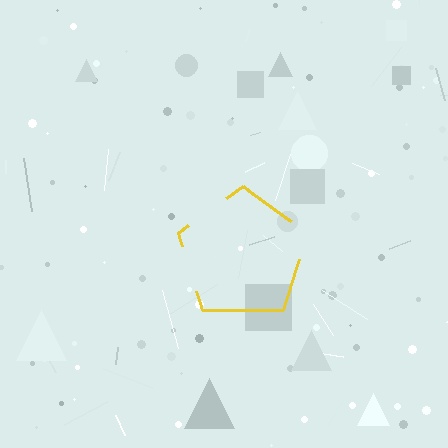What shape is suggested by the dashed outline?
The dashed outline suggests a pentagon.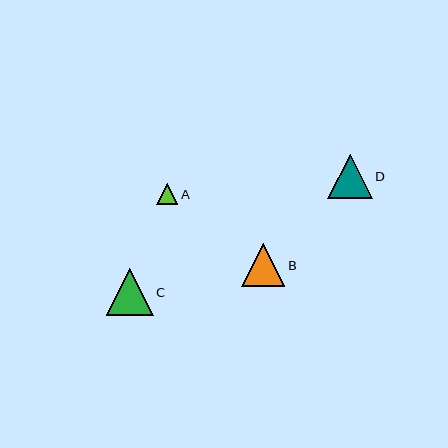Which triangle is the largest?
Triangle C is the largest with a size of approximately 47 pixels.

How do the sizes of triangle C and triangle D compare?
Triangle C and triangle D are approximately the same size.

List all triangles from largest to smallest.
From largest to smallest: C, D, B, A.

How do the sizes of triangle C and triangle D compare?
Triangle C and triangle D are approximately the same size.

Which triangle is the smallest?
Triangle A is the smallest with a size of approximately 21 pixels.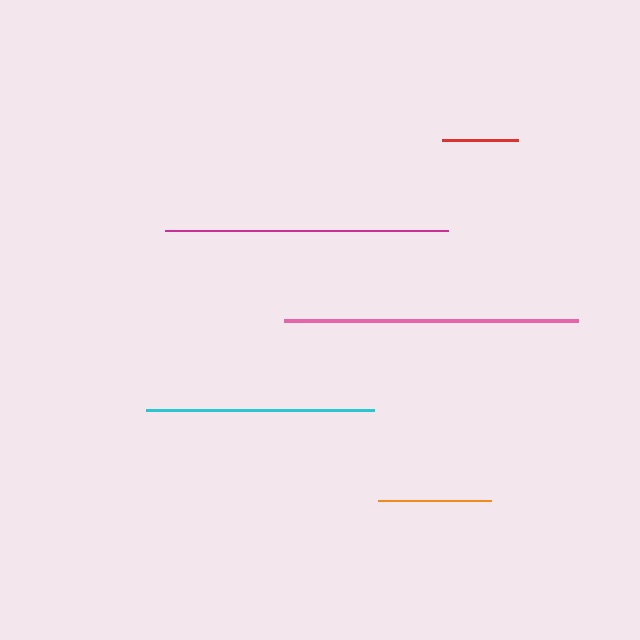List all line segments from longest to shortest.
From longest to shortest: pink, magenta, cyan, orange, red.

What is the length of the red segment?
The red segment is approximately 76 pixels long.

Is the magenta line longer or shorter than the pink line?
The pink line is longer than the magenta line.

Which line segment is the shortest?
The red line is the shortest at approximately 76 pixels.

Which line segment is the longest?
The pink line is the longest at approximately 293 pixels.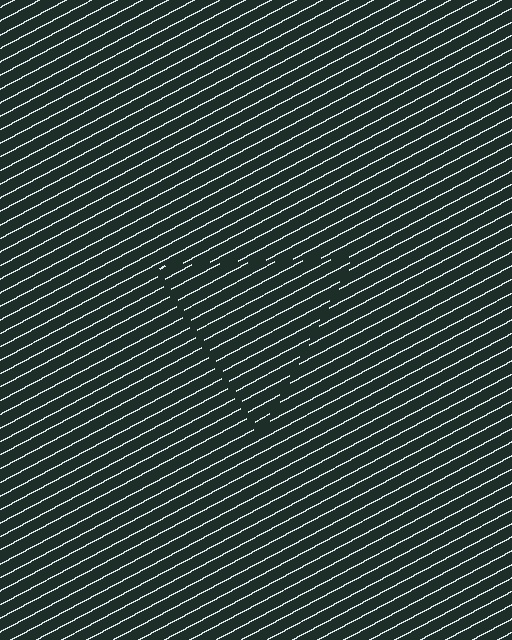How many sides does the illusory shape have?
3 sides — the line-ends trace a triangle.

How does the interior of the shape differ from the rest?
The interior of the shape contains the same grating, shifted by half a period — the contour is defined by the phase discontinuity where line-ends from the inner and outer gratings abut.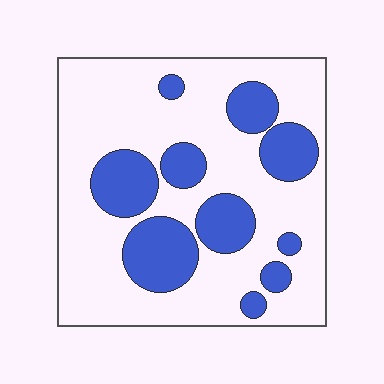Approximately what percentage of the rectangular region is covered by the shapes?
Approximately 30%.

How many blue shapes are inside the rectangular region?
10.